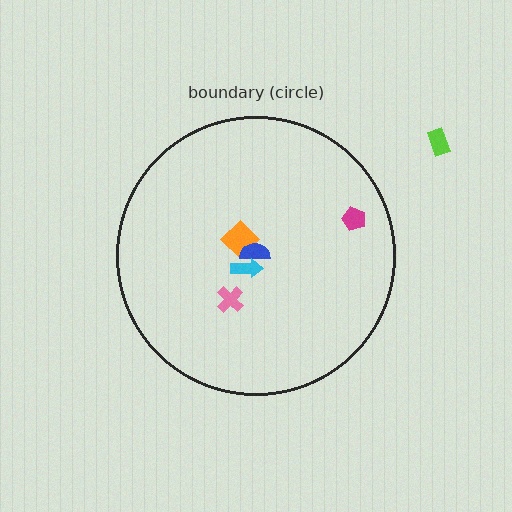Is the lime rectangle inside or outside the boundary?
Outside.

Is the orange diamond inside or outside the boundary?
Inside.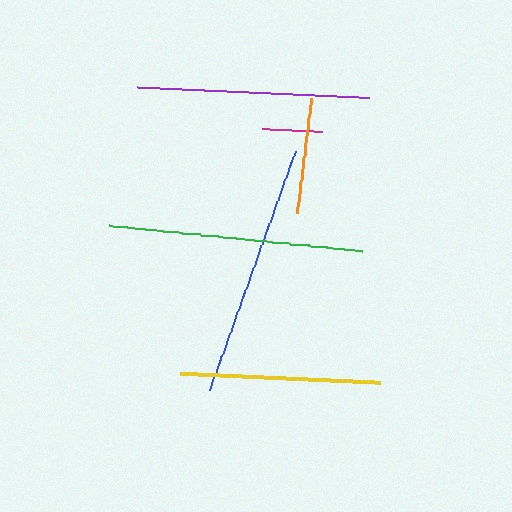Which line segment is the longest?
The blue line is the longest at approximately 255 pixels.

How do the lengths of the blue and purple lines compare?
The blue and purple lines are approximately the same length.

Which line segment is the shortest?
The magenta line is the shortest at approximately 60 pixels.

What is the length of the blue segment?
The blue segment is approximately 255 pixels long.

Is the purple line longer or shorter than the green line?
The green line is longer than the purple line.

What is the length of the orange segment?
The orange segment is approximately 115 pixels long.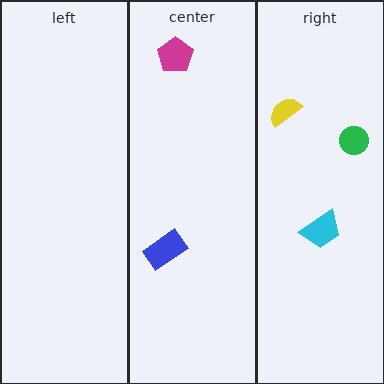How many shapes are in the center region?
2.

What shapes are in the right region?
The green circle, the yellow semicircle, the cyan trapezoid.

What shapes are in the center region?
The magenta pentagon, the blue rectangle.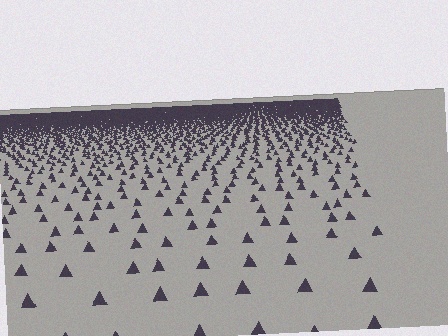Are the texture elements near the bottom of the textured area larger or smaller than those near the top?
Larger. Near the bottom, elements are closer to the viewer and appear at a bigger on-screen size.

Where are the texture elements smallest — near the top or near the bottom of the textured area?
Near the top.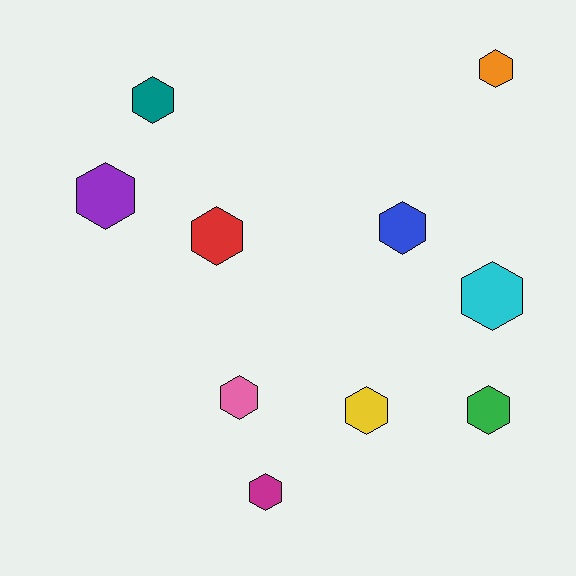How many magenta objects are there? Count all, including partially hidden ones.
There is 1 magenta object.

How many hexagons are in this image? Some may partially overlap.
There are 10 hexagons.